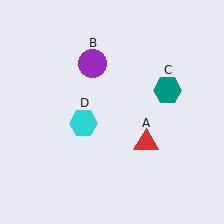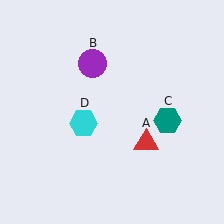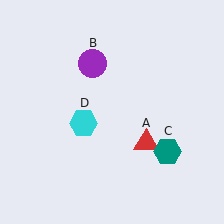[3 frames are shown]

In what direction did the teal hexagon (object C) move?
The teal hexagon (object C) moved down.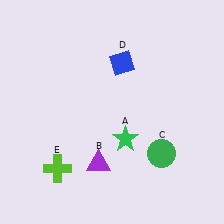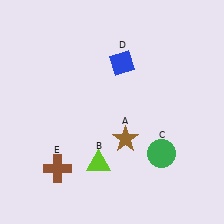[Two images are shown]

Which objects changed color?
A changed from green to brown. B changed from purple to lime. E changed from lime to brown.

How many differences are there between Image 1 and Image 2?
There are 3 differences between the two images.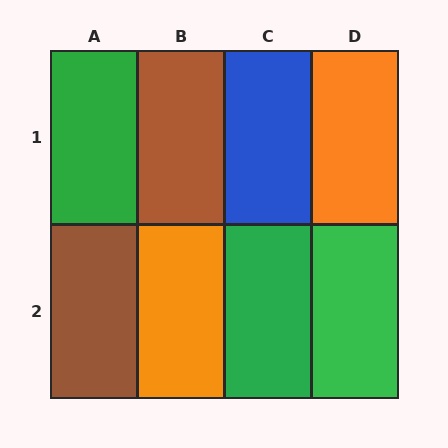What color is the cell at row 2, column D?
Green.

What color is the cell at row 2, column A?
Brown.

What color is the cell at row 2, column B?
Orange.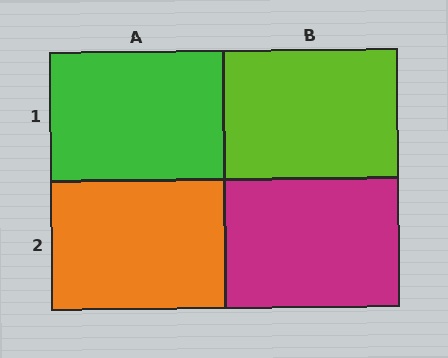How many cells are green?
1 cell is green.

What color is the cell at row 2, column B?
Magenta.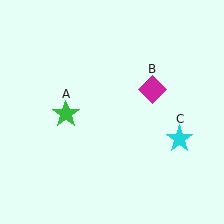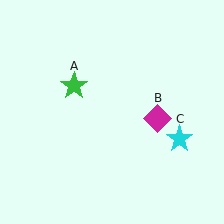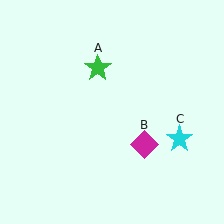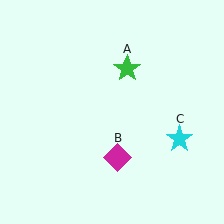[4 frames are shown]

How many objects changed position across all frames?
2 objects changed position: green star (object A), magenta diamond (object B).